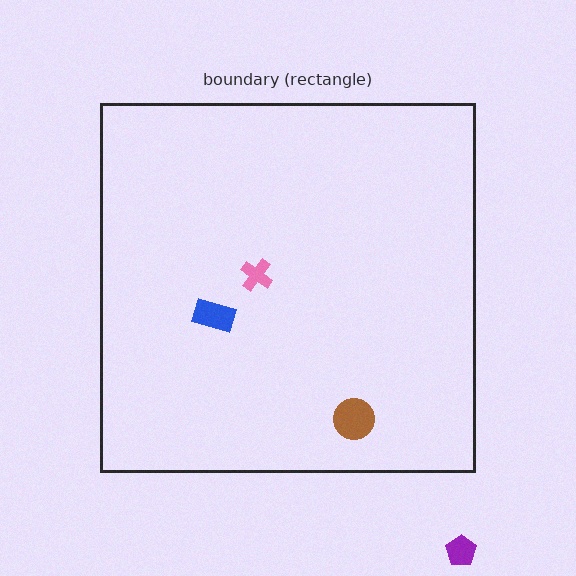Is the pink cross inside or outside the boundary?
Inside.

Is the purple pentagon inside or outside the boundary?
Outside.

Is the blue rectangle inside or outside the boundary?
Inside.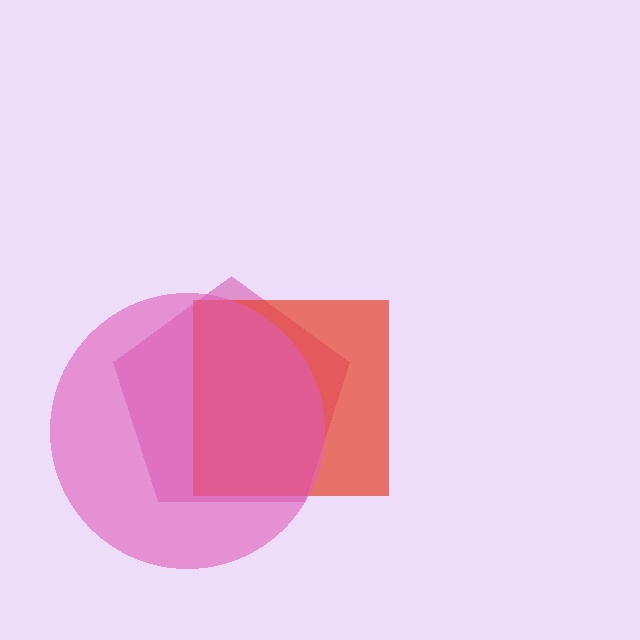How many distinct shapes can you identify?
There are 3 distinct shapes: a magenta pentagon, a red square, a pink circle.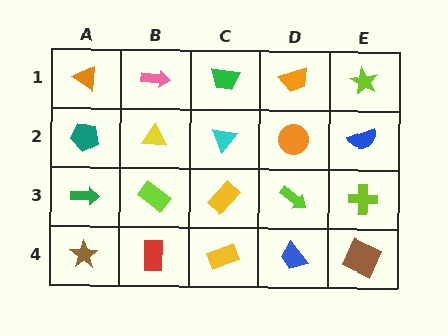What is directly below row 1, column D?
An orange circle.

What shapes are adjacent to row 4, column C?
A yellow rectangle (row 3, column C), a red rectangle (row 4, column B), a blue trapezoid (row 4, column D).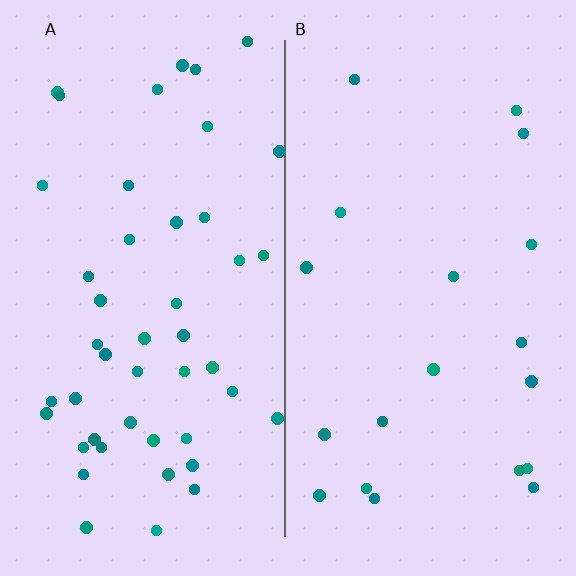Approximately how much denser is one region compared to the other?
Approximately 2.4× — region A over region B.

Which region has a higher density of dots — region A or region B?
A (the left).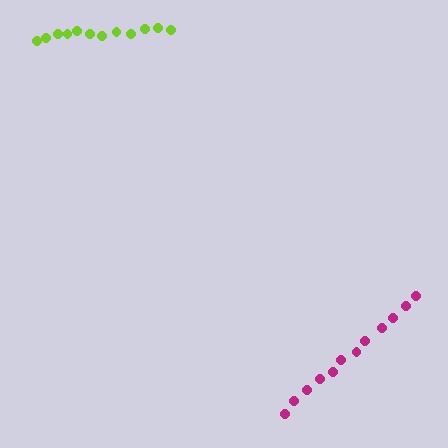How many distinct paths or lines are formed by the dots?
There are 2 distinct paths.